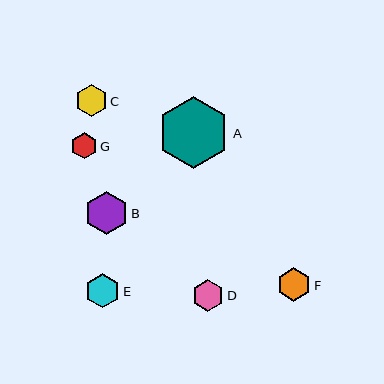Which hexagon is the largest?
Hexagon A is the largest with a size of approximately 72 pixels.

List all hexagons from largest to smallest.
From largest to smallest: A, B, E, F, C, D, G.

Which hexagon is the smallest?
Hexagon G is the smallest with a size of approximately 26 pixels.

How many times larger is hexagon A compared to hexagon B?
Hexagon A is approximately 1.7 times the size of hexagon B.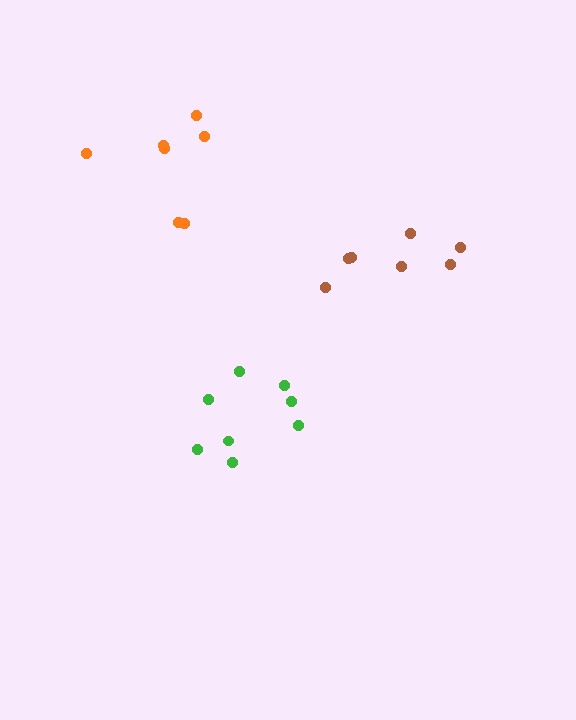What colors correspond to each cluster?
The clusters are colored: green, brown, orange.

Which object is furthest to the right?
The brown cluster is rightmost.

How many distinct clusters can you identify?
There are 3 distinct clusters.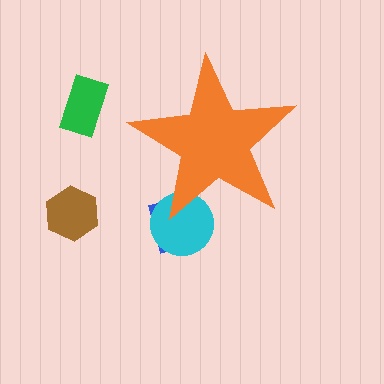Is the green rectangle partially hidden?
No, the green rectangle is fully visible.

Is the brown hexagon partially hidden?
No, the brown hexagon is fully visible.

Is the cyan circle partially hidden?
Yes, the cyan circle is partially hidden behind the orange star.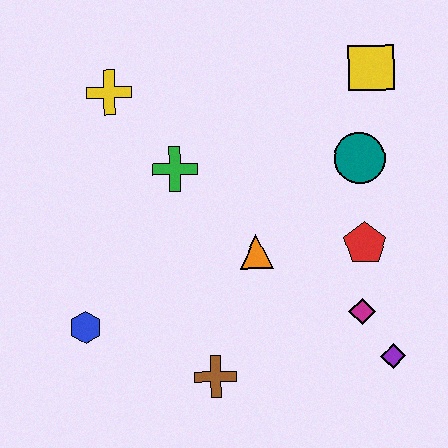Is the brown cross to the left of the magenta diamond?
Yes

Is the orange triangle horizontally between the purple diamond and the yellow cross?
Yes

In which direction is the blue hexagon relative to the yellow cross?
The blue hexagon is below the yellow cross.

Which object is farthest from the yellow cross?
The purple diamond is farthest from the yellow cross.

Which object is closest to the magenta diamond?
The purple diamond is closest to the magenta diamond.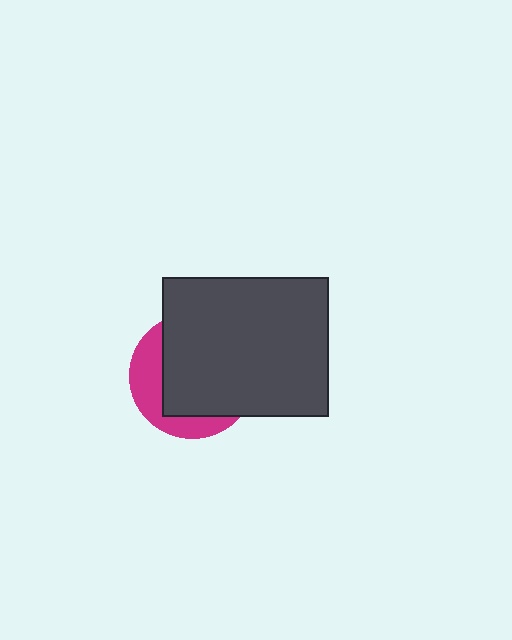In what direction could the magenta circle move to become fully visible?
The magenta circle could move toward the lower-left. That would shift it out from behind the dark gray rectangle entirely.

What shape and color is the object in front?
The object in front is a dark gray rectangle.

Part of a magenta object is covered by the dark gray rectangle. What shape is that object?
It is a circle.